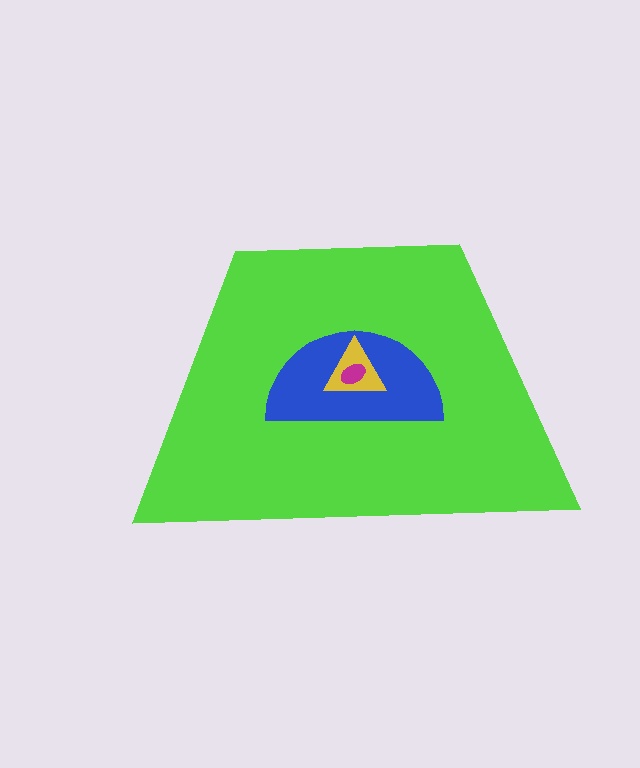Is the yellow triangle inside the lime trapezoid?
Yes.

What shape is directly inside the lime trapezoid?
The blue semicircle.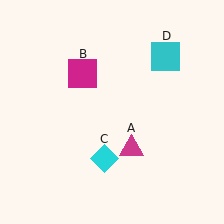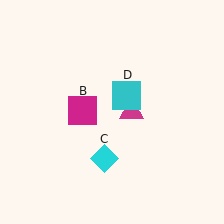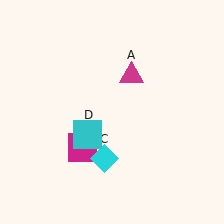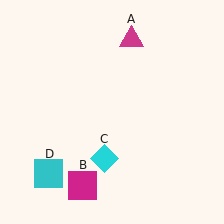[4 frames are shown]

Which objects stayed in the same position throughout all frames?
Cyan diamond (object C) remained stationary.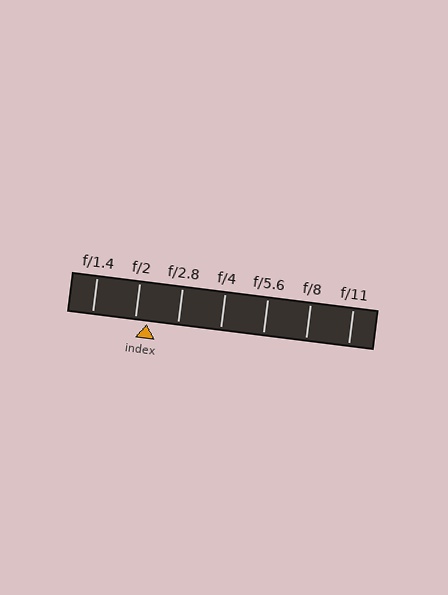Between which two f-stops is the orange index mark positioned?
The index mark is between f/2 and f/2.8.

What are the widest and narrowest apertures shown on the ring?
The widest aperture shown is f/1.4 and the narrowest is f/11.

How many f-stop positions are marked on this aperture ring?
There are 7 f-stop positions marked.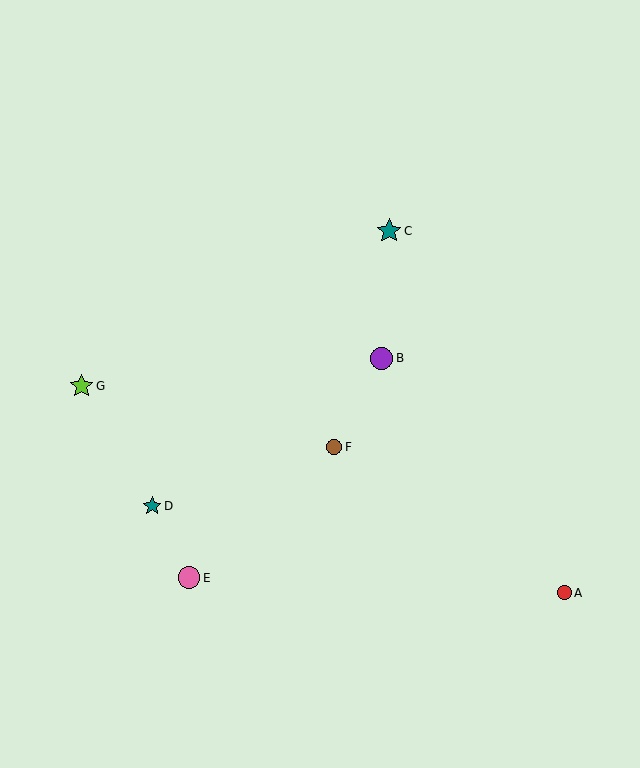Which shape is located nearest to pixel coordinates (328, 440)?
The brown circle (labeled F) at (334, 447) is nearest to that location.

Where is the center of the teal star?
The center of the teal star is at (152, 506).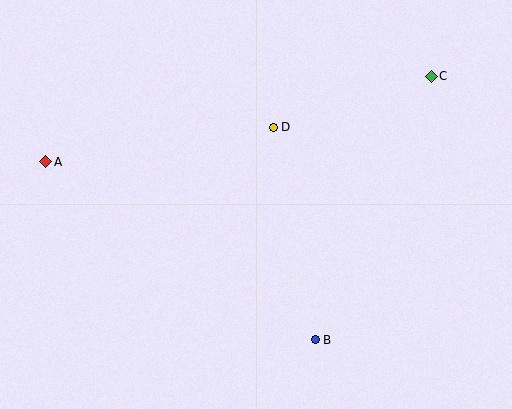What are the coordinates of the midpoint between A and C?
The midpoint between A and C is at (238, 119).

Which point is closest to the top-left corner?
Point A is closest to the top-left corner.